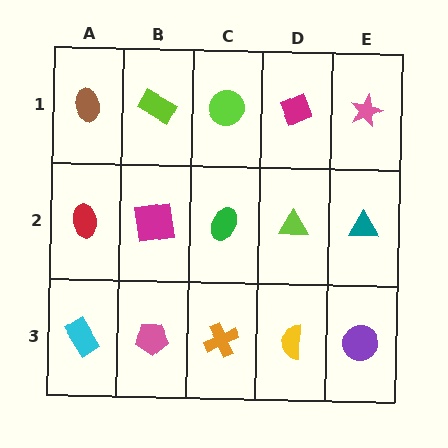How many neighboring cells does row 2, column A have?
3.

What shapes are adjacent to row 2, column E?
A pink star (row 1, column E), a purple circle (row 3, column E), a lime triangle (row 2, column D).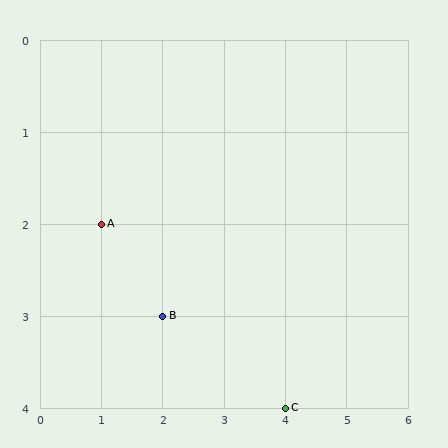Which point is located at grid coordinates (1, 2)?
Point A is at (1, 2).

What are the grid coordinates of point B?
Point B is at grid coordinates (2, 3).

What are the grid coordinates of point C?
Point C is at grid coordinates (4, 4).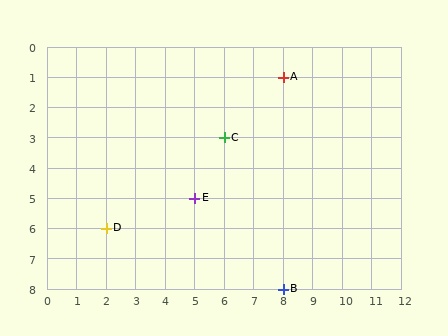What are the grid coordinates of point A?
Point A is at grid coordinates (8, 1).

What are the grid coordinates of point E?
Point E is at grid coordinates (5, 5).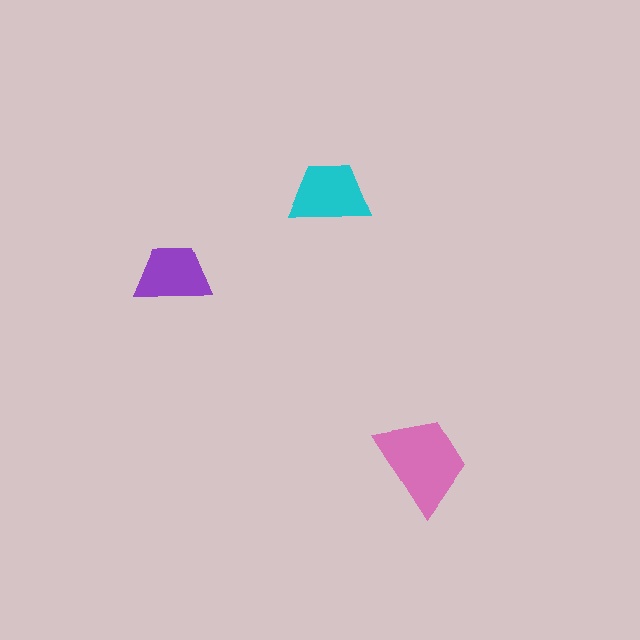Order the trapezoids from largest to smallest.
the pink one, the cyan one, the purple one.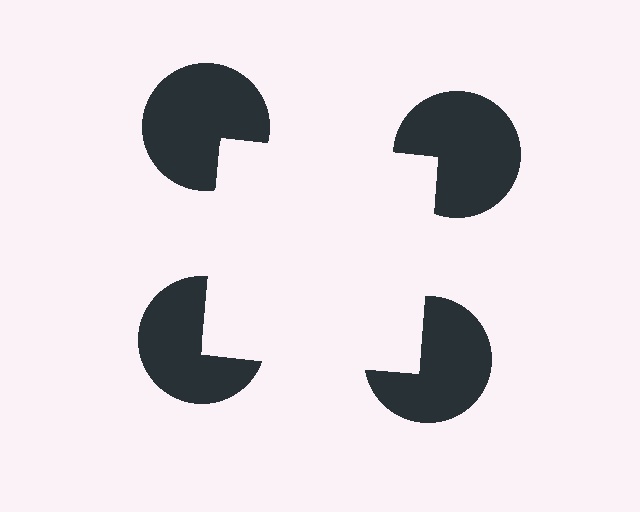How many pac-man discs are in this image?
There are 4 — one at each vertex of the illusory square.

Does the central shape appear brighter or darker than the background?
It typically appears slightly brighter than the background, even though no actual brightness change is drawn.